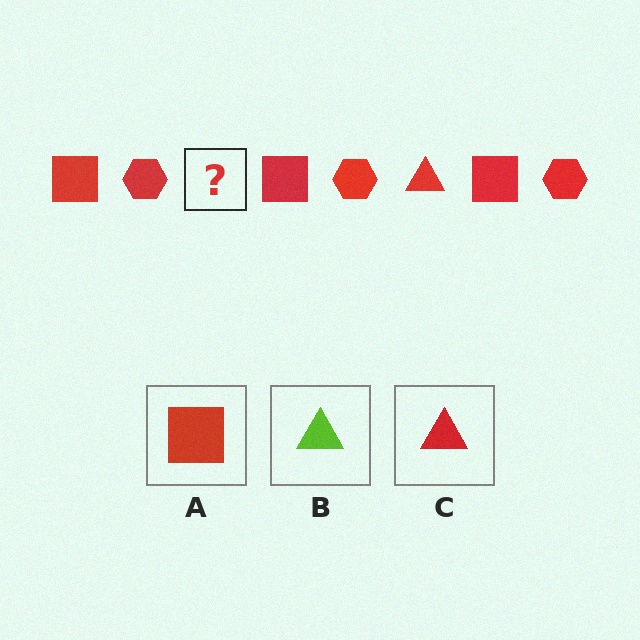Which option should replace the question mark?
Option C.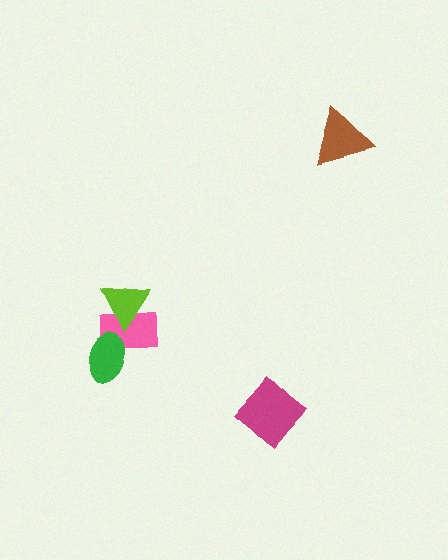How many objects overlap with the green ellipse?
1 object overlaps with the green ellipse.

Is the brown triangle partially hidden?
No, no other shape covers it.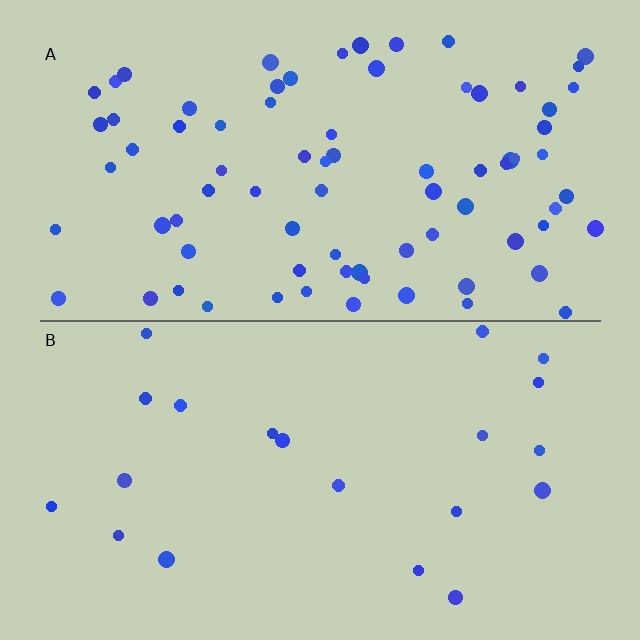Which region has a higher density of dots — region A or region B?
A (the top).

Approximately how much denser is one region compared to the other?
Approximately 3.8× — region A over region B.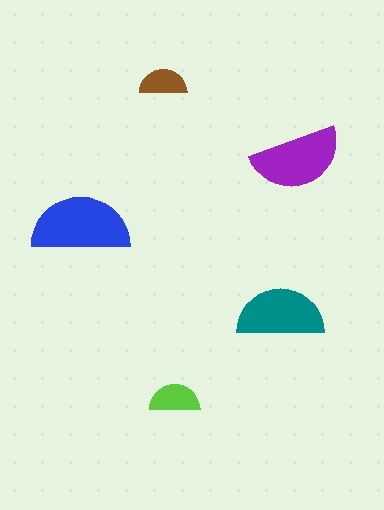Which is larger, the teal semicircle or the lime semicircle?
The teal one.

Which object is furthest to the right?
The purple semicircle is rightmost.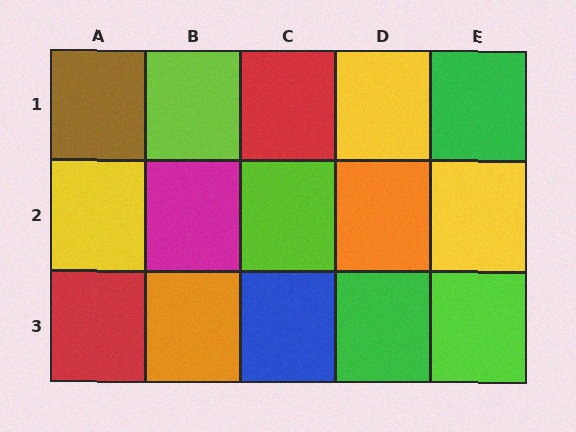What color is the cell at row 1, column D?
Yellow.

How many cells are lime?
3 cells are lime.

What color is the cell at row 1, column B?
Lime.